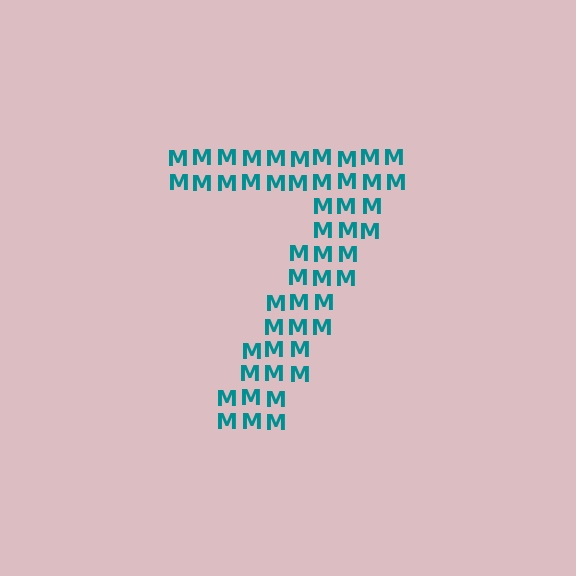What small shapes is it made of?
It is made of small letter M's.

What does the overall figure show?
The overall figure shows the digit 7.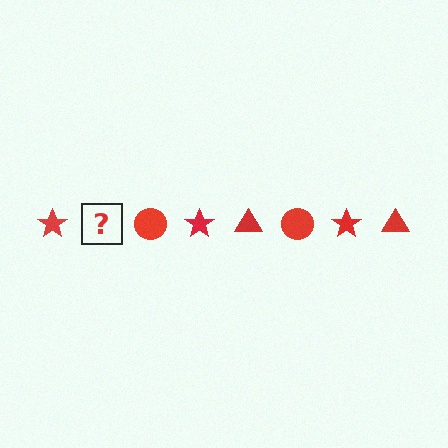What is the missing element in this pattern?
The missing element is a red triangle.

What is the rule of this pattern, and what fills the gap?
The rule is that the pattern cycles through star, triangle, circle shapes in red. The gap should be filled with a red triangle.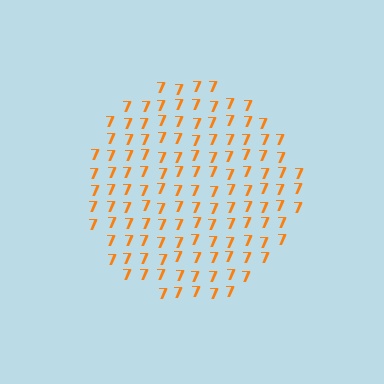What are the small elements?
The small elements are digit 7's.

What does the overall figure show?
The overall figure shows a circle.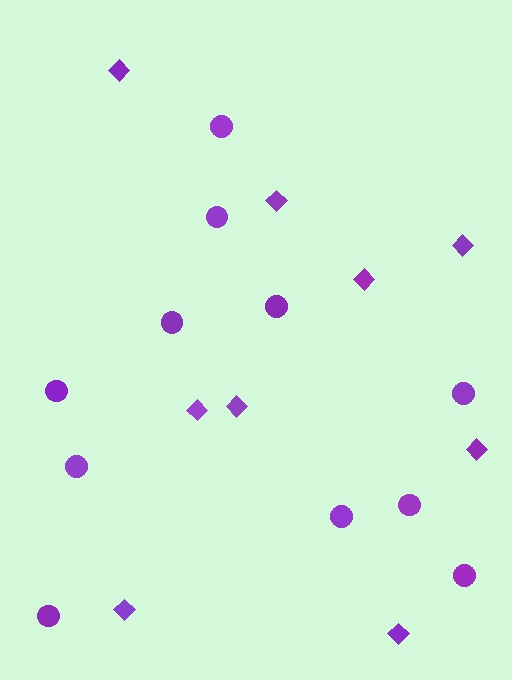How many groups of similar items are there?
There are 2 groups: one group of circles (11) and one group of diamonds (9).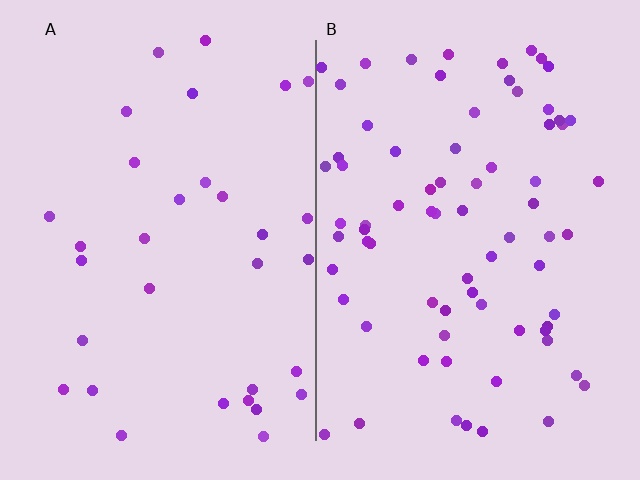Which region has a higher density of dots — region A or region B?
B (the right).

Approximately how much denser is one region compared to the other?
Approximately 2.3× — region B over region A.